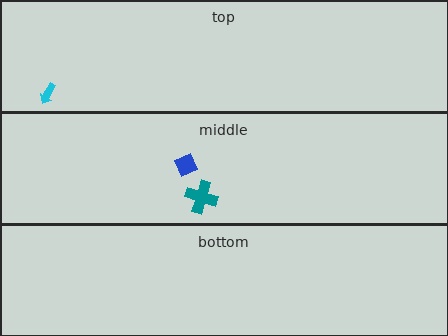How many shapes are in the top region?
1.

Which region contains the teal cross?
The middle region.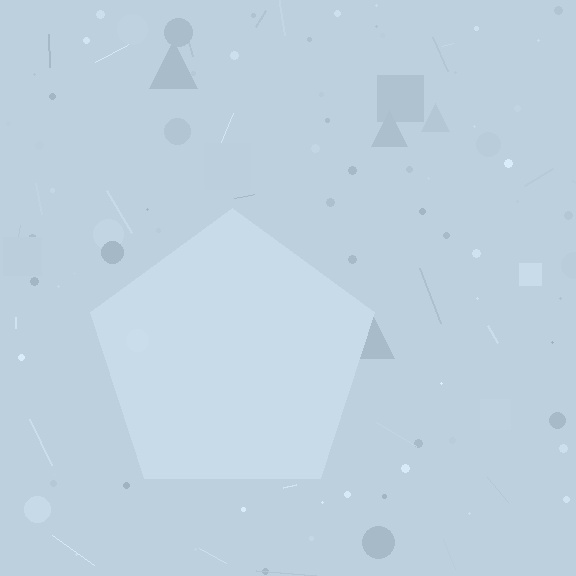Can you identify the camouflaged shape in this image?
The camouflaged shape is a pentagon.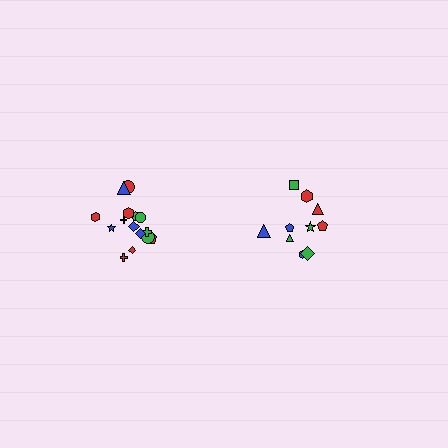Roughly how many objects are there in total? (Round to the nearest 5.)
Roughly 25 objects in total.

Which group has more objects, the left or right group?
The left group.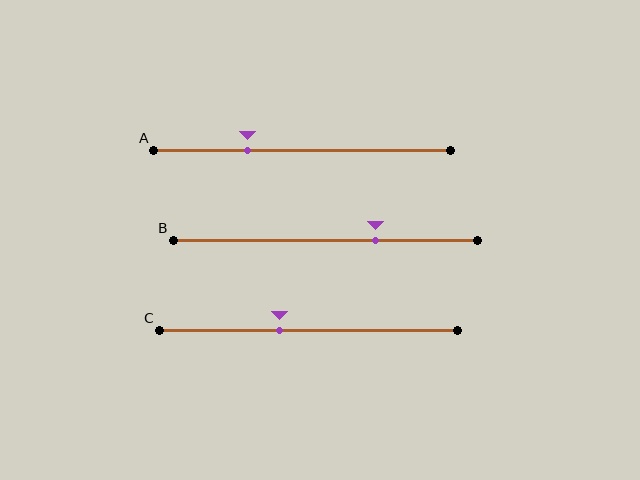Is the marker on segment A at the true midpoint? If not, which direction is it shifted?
No, the marker on segment A is shifted to the left by about 18% of the segment length.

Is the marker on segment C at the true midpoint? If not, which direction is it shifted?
No, the marker on segment C is shifted to the left by about 10% of the segment length.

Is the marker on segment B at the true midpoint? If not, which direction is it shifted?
No, the marker on segment B is shifted to the right by about 16% of the segment length.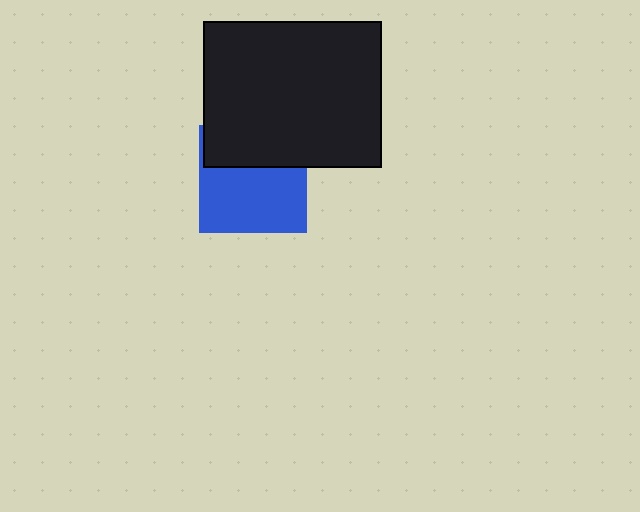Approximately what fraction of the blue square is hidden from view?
Roughly 37% of the blue square is hidden behind the black rectangle.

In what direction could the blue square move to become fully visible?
The blue square could move down. That would shift it out from behind the black rectangle entirely.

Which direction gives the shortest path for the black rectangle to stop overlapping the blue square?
Moving up gives the shortest separation.